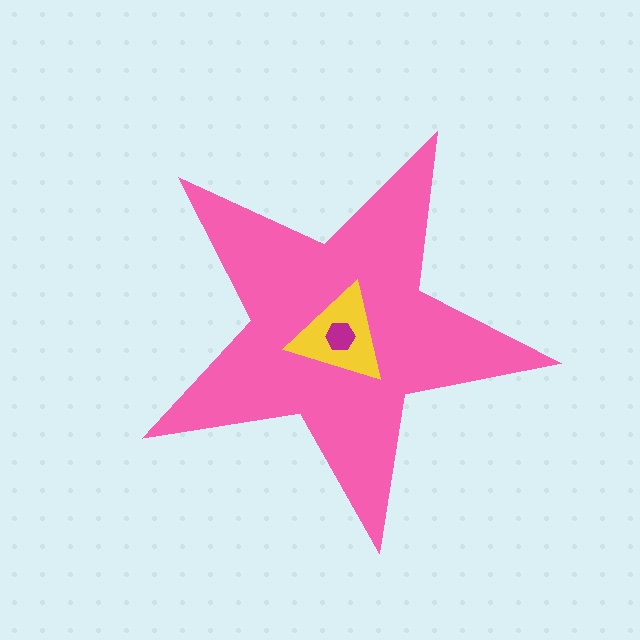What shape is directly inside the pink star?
The yellow triangle.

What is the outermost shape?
The pink star.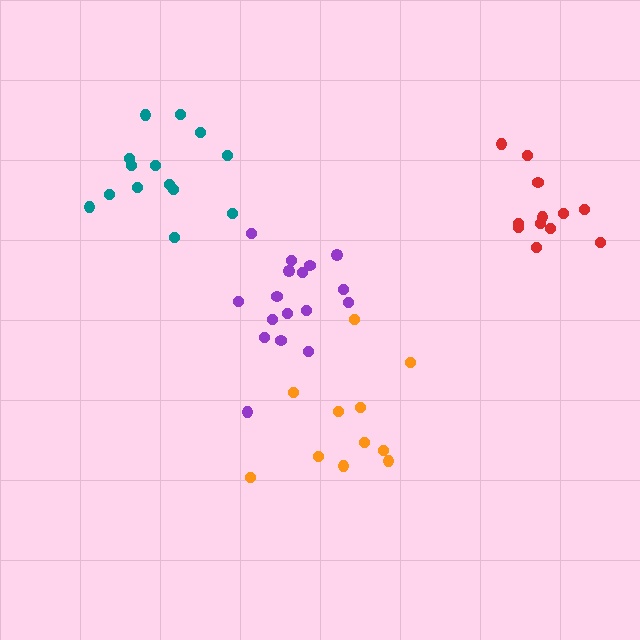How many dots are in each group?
Group 1: 11 dots, Group 2: 14 dots, Group 3: 17 dots, Group 4: 12 dots (54 total).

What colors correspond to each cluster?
The clusters are colored: orange, teal, purple, red.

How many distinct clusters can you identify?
There are 4 distinct clusters.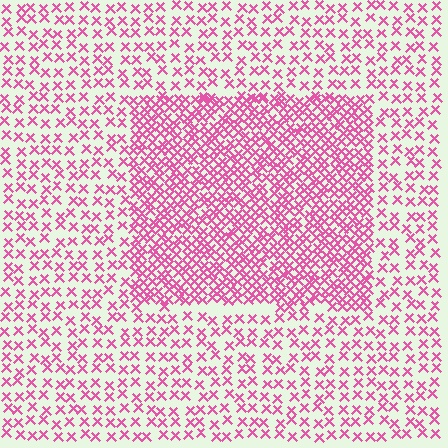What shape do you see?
I see a rectangle.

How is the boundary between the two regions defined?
The boundary is defined by a change in element density (approximately 2.2x ratio). All elements are the same color, size, and shape.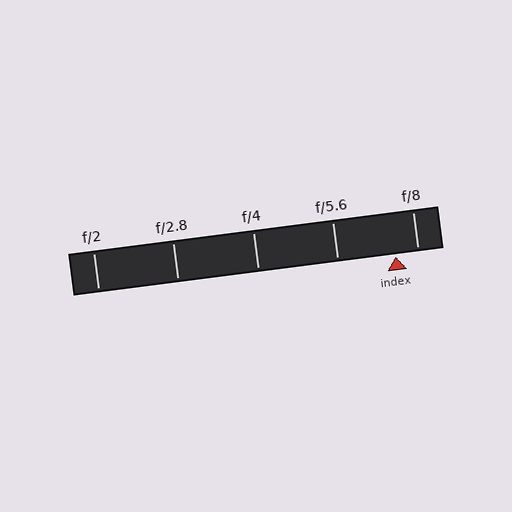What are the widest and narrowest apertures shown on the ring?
The widest aperture shown is f/2 and the narrowest is f/8.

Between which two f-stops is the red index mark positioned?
The index mark is between f/5.6 and f/8.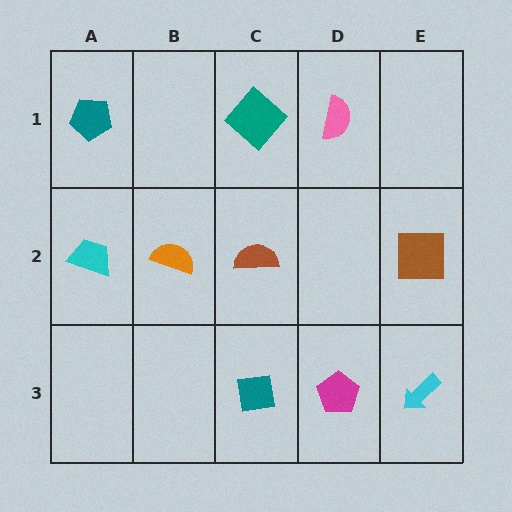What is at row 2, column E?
A brown square.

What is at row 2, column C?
A brown semicircle.